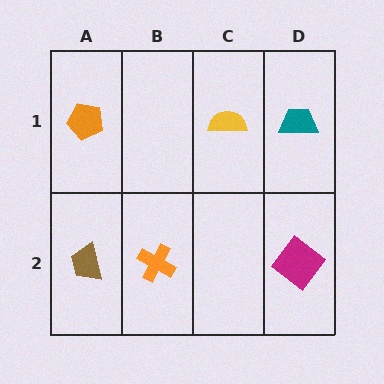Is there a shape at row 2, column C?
No, that cell is empty.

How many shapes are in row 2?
3 shapes.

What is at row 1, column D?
A teal trapezoid.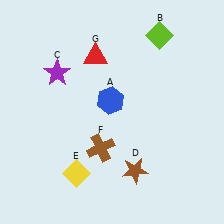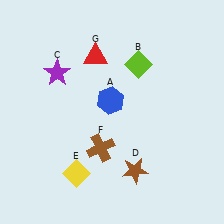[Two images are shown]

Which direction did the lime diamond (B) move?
The lime diamond (B) moved down.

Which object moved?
The lime diamond (B) moved down.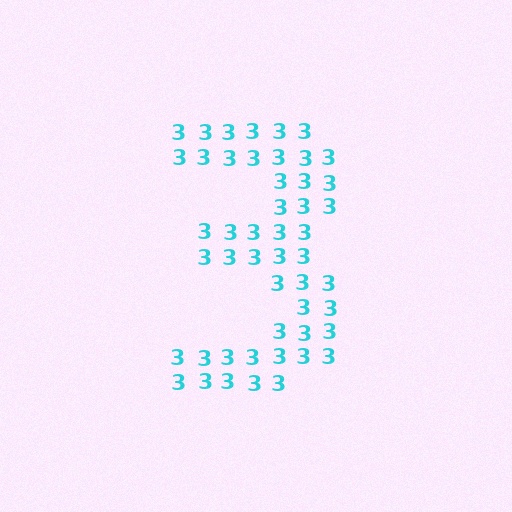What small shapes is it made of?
It is made of small digit 3's.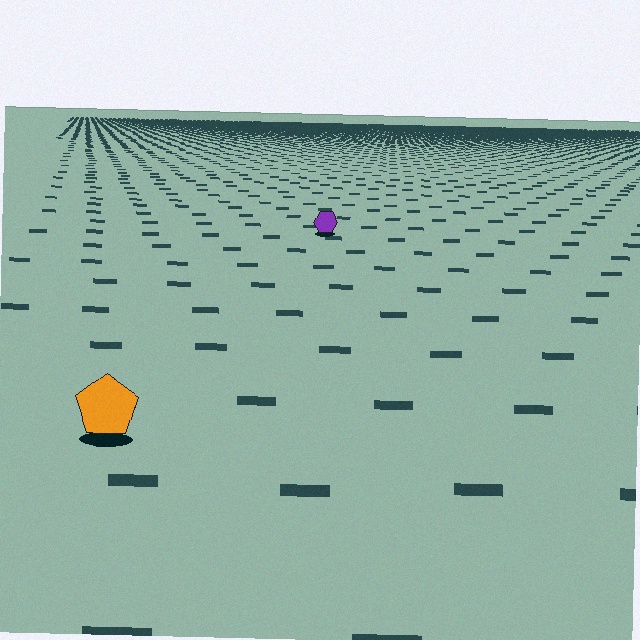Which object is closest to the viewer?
The orange pentagon is closest. The texture marks near it are larger and more spread out.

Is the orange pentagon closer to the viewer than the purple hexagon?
Yes. The orange pentagon is closer — you can tell from the texture gradient: the ground texture is coarser near it.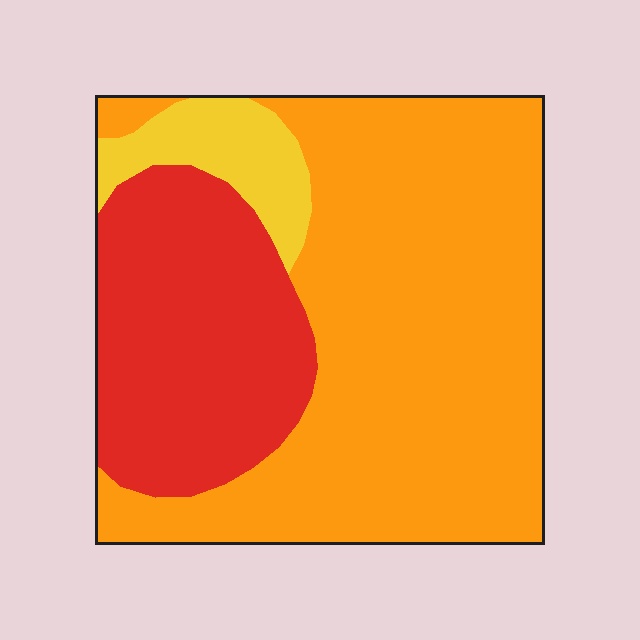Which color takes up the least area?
Yellow, at roughly 10%.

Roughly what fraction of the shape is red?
Red covers roughly 30% of the shape.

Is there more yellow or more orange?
Orange.